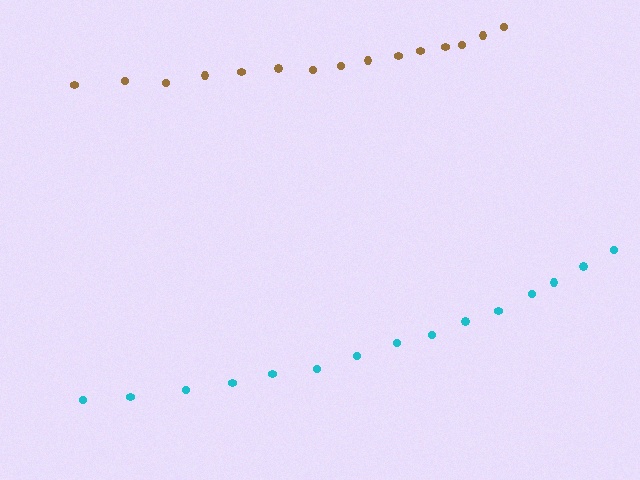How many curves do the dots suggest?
There are 2 distinct paths.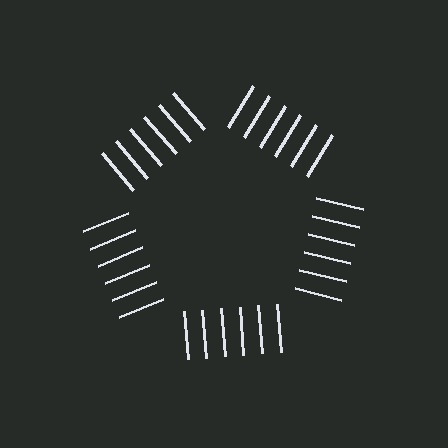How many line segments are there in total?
30 — 6 along each of the 5 edges.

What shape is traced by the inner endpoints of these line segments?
An illusory pentagon — the line segments terminate on its edges but no continuous stroke is drawn.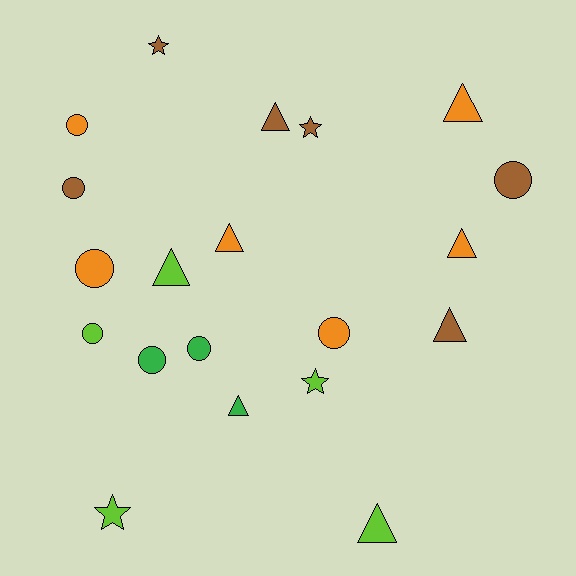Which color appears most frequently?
Brown, with 6 objects.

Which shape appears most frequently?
Circle, with 8 objects.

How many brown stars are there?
There are 2 brown stars.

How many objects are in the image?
There are 20 objects.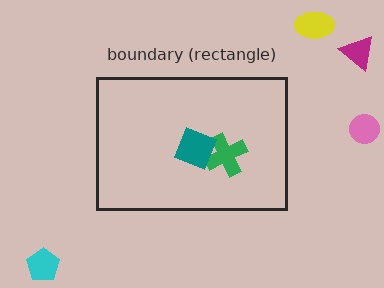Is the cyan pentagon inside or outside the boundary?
Outside.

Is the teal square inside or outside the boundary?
Inside.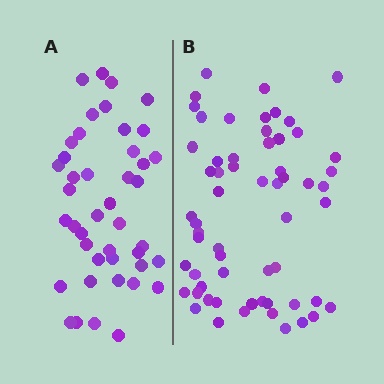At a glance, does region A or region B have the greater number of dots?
Region B (the right region) has more dots.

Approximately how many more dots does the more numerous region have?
Region B has approximately 15 more dots than region A.